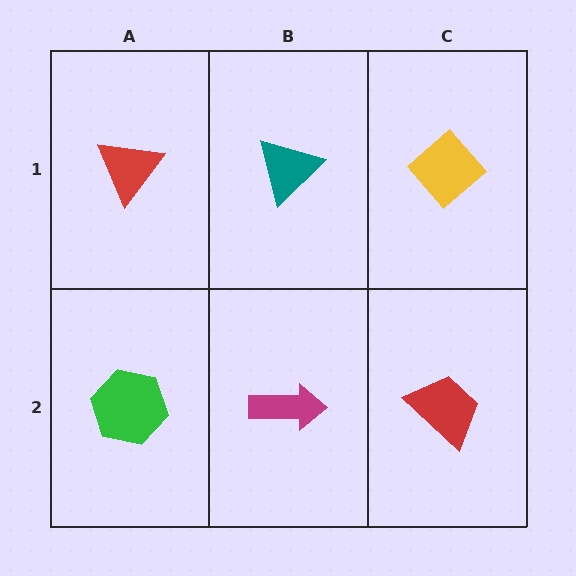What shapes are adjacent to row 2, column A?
A red triangle (row 1, column A), a magenta arrow (row 2, column B).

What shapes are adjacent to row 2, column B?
A teal triangle (row 1, column B), a green hexagon (row 2, column A), a red trapezoid (row 2, column C).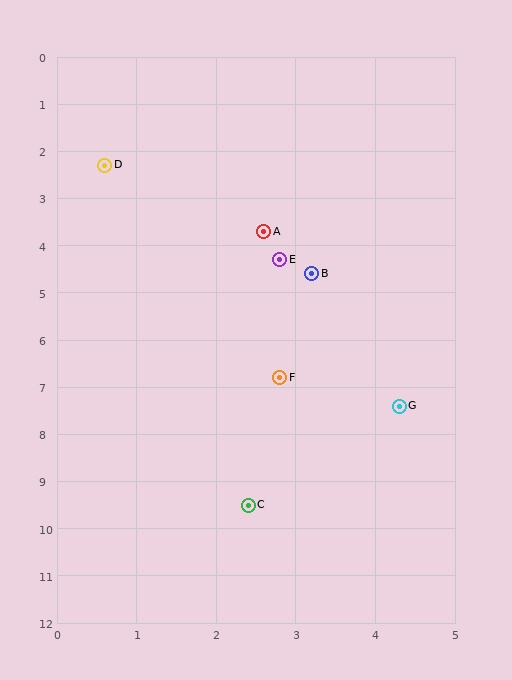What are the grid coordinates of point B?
Point B is at approximately (3.2, 4.6).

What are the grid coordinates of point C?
Point C is at approximately (2.4, 9.5).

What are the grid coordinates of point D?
Point D is at approximately (0.6, 2.3).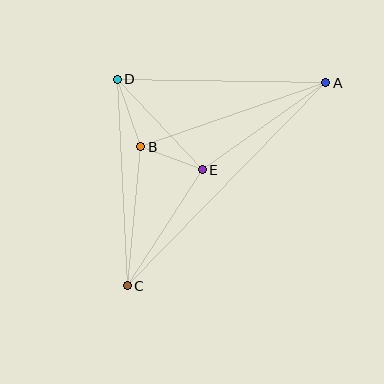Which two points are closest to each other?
Points B and E are closest to each other.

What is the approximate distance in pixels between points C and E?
The distance between C and E is approximately 138 pixels.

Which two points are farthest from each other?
Points A and C are farthest from each other.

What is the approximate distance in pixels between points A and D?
The distance between A and D is approximately 209 pixels.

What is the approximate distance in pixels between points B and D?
The distance between B and D is approximately 71 pixels.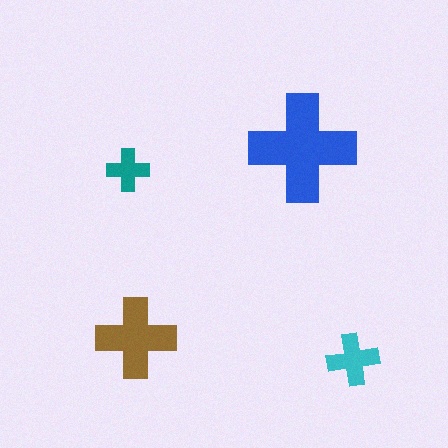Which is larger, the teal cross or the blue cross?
The blue one.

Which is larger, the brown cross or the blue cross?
The blue one.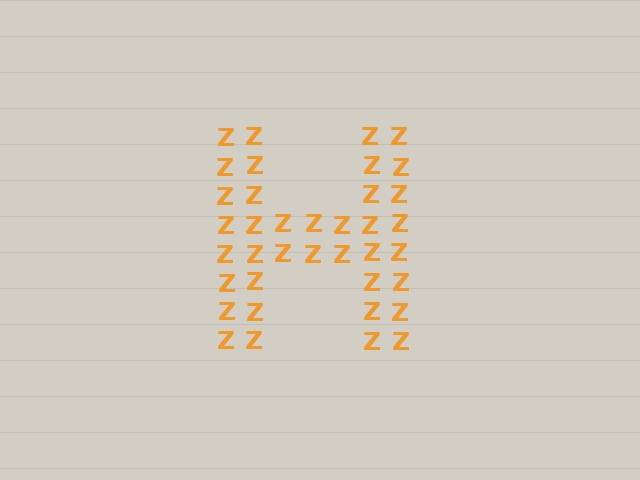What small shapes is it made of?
It is made of small letter Z's.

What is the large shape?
The large shape is the letter H.